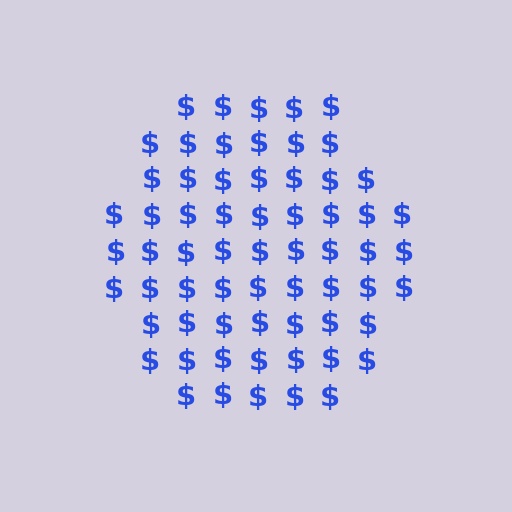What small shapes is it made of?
It is made of small dollar signs.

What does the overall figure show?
The overall figure shows a hexagon.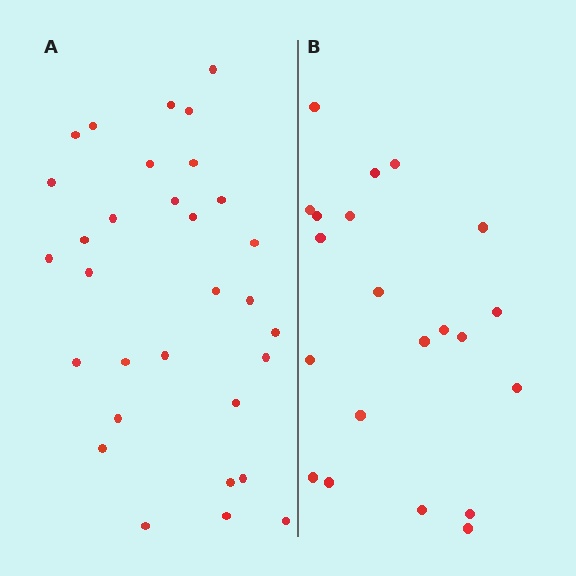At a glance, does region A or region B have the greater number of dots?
Region A (the left region) has more dots.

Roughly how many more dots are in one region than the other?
Region A has roughly 10 or so more dots than region B.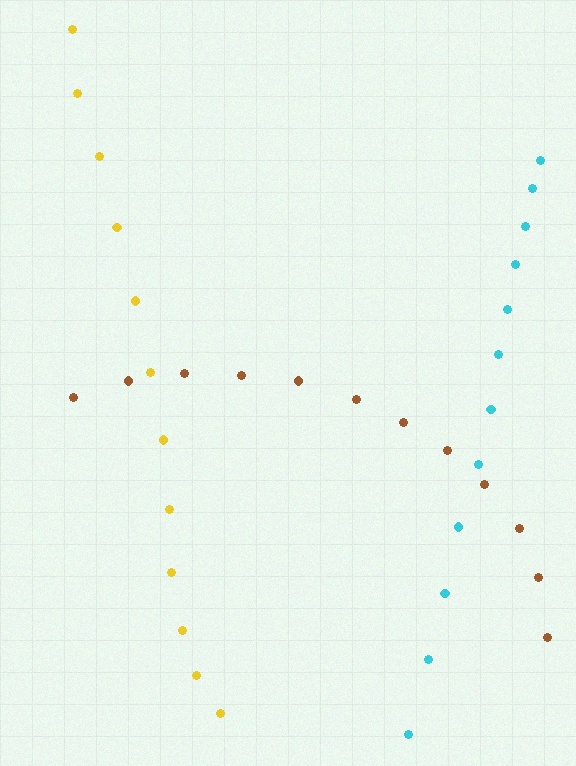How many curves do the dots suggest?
There are 3 distinct paths.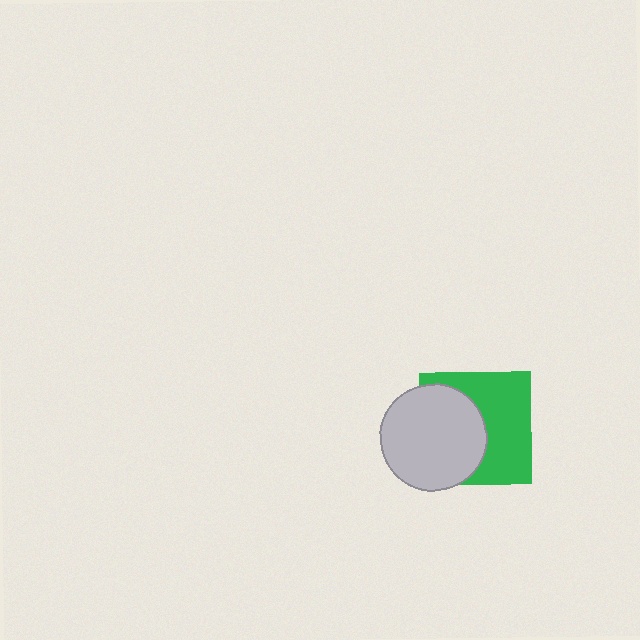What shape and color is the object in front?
The object in front is a light gray circle.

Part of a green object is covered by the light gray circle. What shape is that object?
It is a square.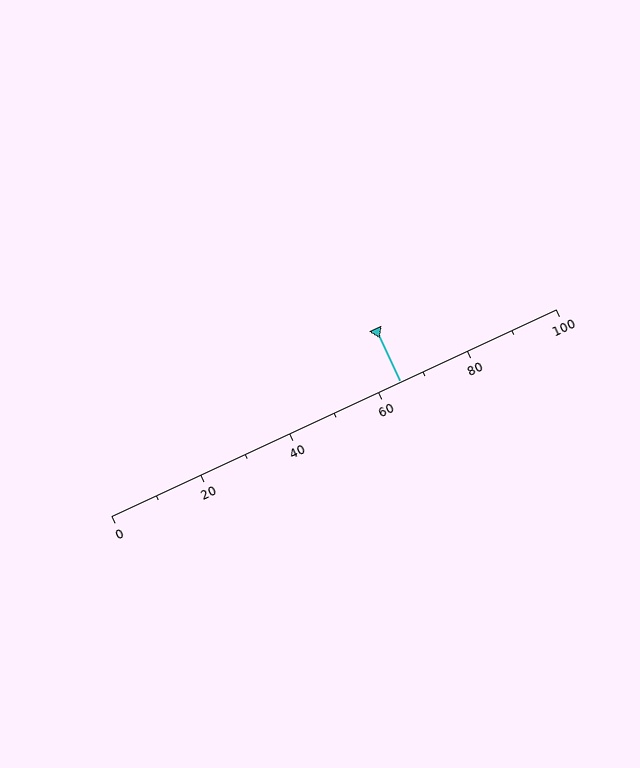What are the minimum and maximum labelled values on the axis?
The axis runs from 0 to 100.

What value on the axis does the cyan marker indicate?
The marker indicates approximately 65.